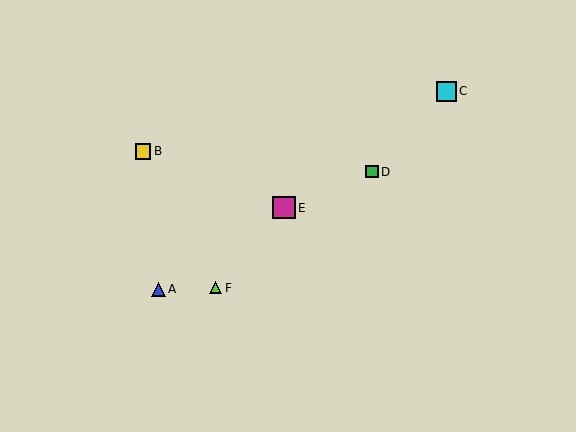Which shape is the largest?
The magenta square (labeled E) is the largest.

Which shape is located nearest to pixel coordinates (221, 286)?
The lime triangle (labeled F) at (216, 288) is nearest to that location.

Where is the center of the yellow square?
The center of the yellow square is at (143, 151).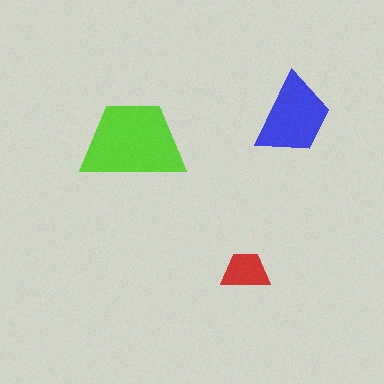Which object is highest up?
The blue trapezoid is topmost.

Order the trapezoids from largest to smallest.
the lime one, the blue one, the red one.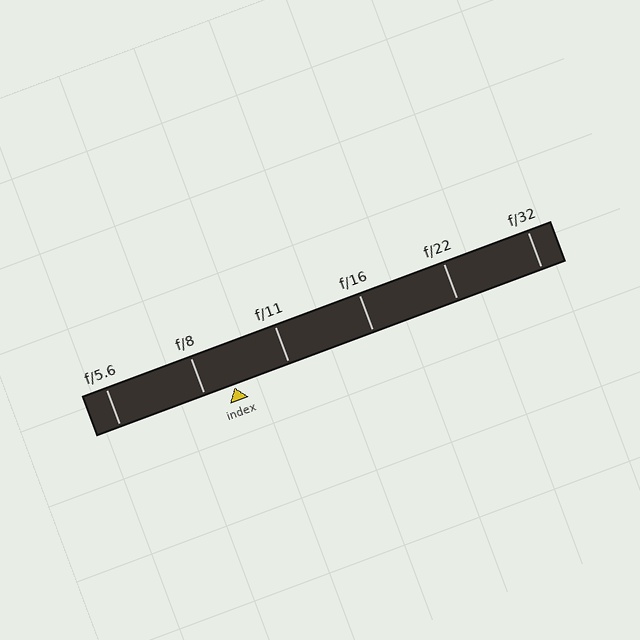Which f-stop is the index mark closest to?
The index mark is closest to f/8.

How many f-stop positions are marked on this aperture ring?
There are 6 f-stop positions marked.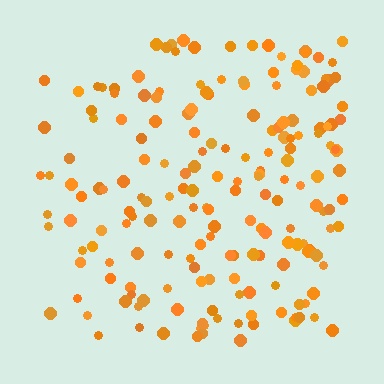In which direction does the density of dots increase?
From left to right, with the right side densest.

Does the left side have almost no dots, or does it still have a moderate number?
Still a moderate number, just noticeably fewer than the right.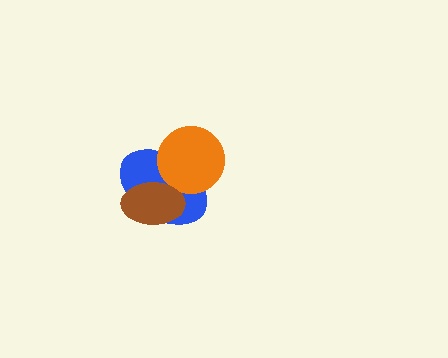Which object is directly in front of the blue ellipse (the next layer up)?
The orange circle is directly in front of the blue ellipse.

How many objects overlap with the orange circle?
2 objects overlap with the orange circle.